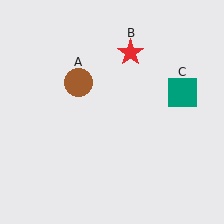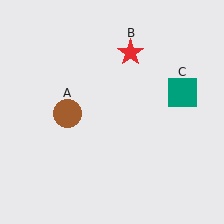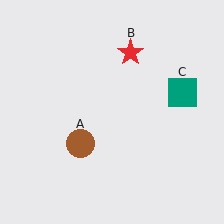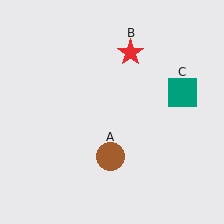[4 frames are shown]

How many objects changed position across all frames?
1 object changed position: brown circle (object A).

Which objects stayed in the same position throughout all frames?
Red star (object B) and teal square (object C) remained stationary.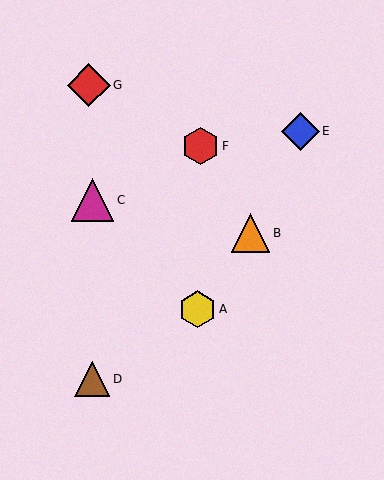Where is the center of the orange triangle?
The center of the orange triangle is at (250, 233).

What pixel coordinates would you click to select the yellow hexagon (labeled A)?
Click at (197, 309) to select the yellow hexagon A.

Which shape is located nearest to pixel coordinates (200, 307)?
The yellow hexagon (labeled A) at (197, 309) is nearest to that location.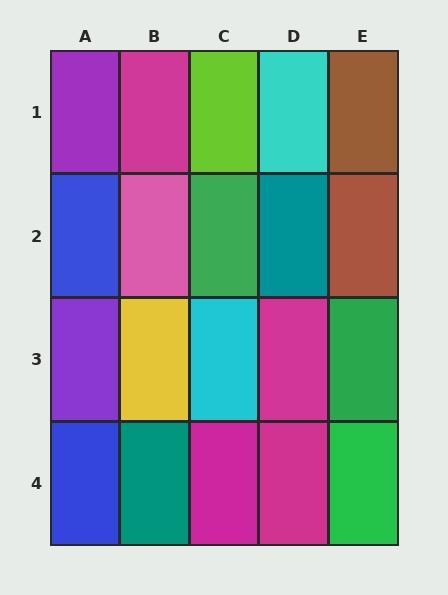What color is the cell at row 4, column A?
Blue.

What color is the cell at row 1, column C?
Lime.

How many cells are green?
3 cells are green.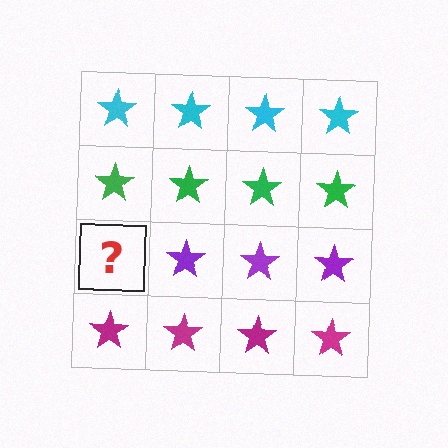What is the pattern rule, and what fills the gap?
The rule is that each row has a consistent color. The gap should be filled with a purple star.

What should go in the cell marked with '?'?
The missing cell should contain a purple star.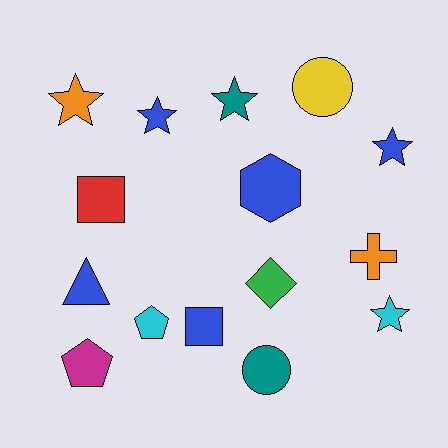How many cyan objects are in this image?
There are 2 cyan objects.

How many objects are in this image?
There are 15 objects.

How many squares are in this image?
There are 2 squares.